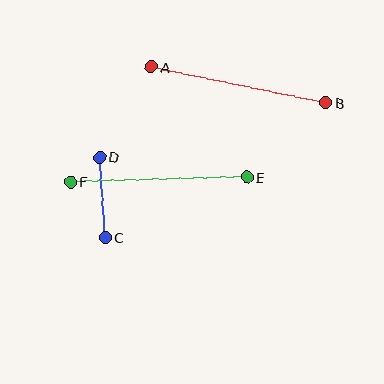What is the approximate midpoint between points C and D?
The midpoint is at approximately (102, 197) pixels.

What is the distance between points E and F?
The distance is approximately 176 pixels.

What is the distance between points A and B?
The distance is approximately 178 pixels.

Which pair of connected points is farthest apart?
Points A and B are farthest apart.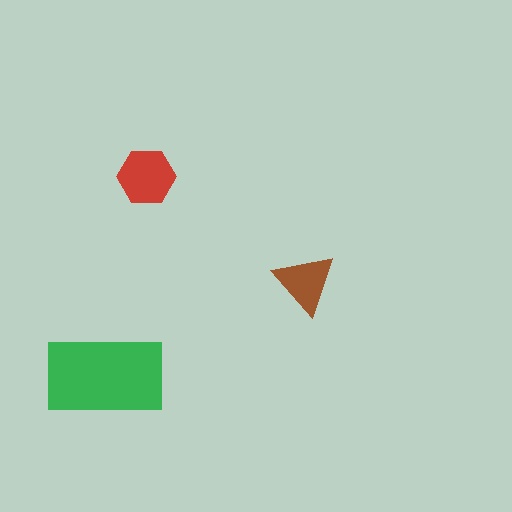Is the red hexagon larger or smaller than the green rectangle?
Smaller.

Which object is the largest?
The green rectangle.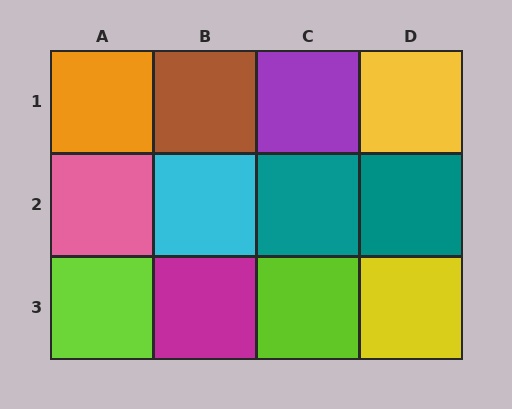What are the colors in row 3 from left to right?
Lime, magenta, lime, yellow.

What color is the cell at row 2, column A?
Pink.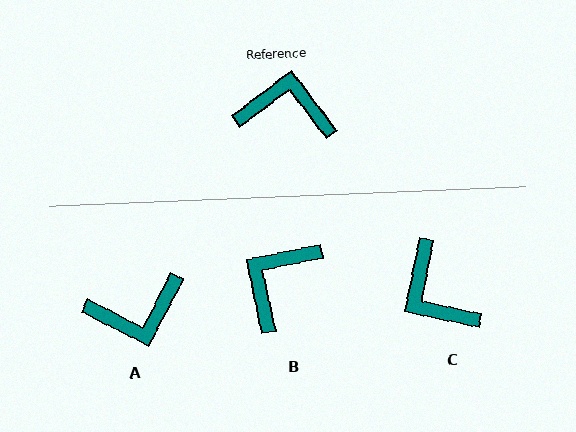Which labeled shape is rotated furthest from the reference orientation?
A, about 154 degrees away.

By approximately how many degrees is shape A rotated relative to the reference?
Approximately 154 degrees clockwise.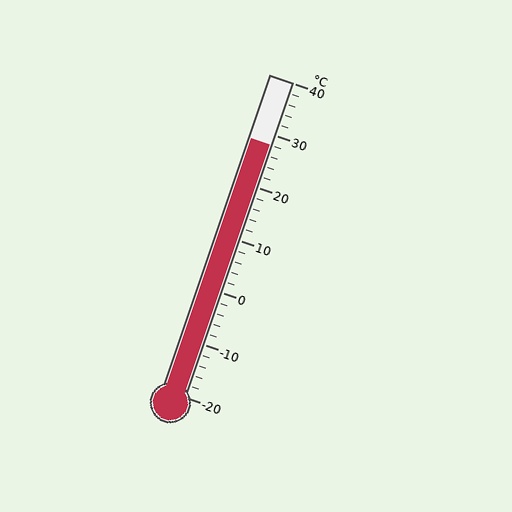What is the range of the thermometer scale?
The thermometer scale ranges from -20°C to 40°C.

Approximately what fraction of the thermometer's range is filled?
The thermometer is filled to approximately 80% of its range.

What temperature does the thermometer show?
The thermometer shows approximately 28°C.